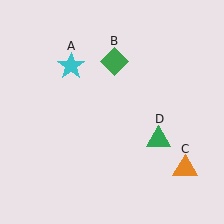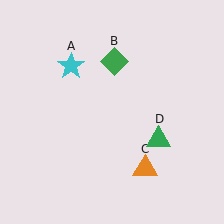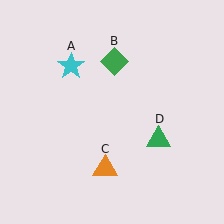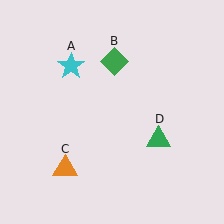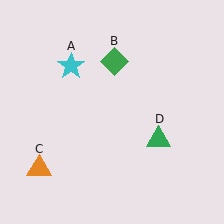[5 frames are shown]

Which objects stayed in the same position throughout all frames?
Cyan star (object A) and green diamond (object B) and green triangle (object D) remained stationary.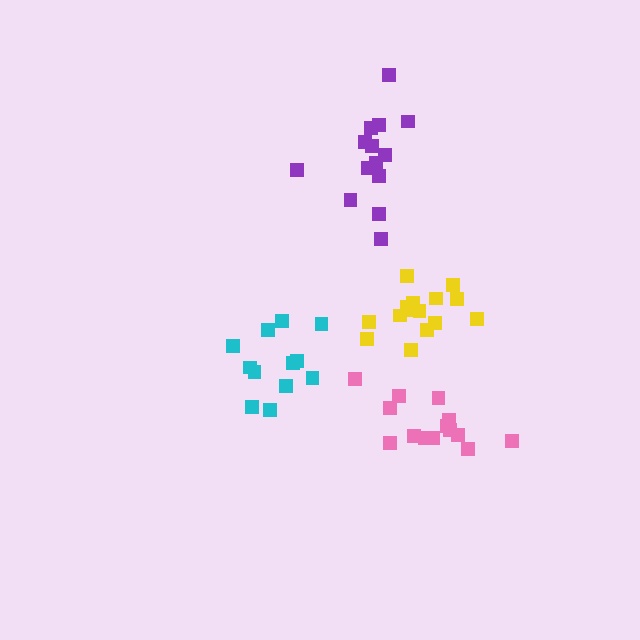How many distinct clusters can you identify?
There are 4 distinct clusters.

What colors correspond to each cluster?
The clusters are colored: pink, purple, cyan, yellow.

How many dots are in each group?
Group 1: 14 dots, Group 2: 14 dots, Group 3: 12 dots, Group 4: 15 dots (55 total).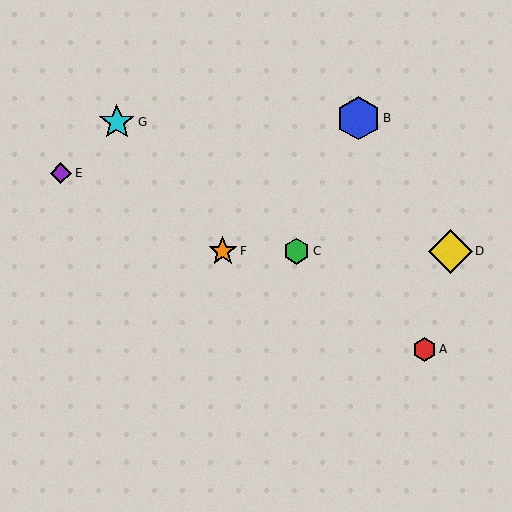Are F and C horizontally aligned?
Yes, both are at y≈251.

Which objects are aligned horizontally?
Objects C, D, F are aligned horizontally.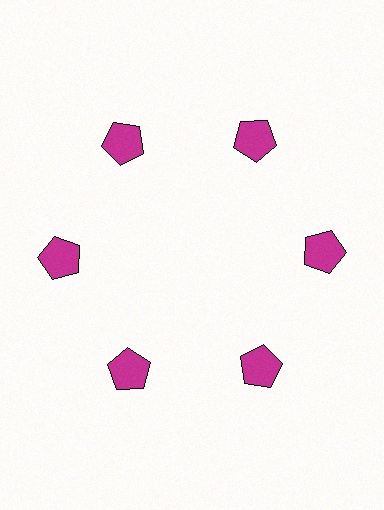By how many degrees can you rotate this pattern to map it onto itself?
The pattern maps onto itself every 60 degrees of rotation.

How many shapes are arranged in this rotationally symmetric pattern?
There are 6 shapes, arranged in 6 groups of 1.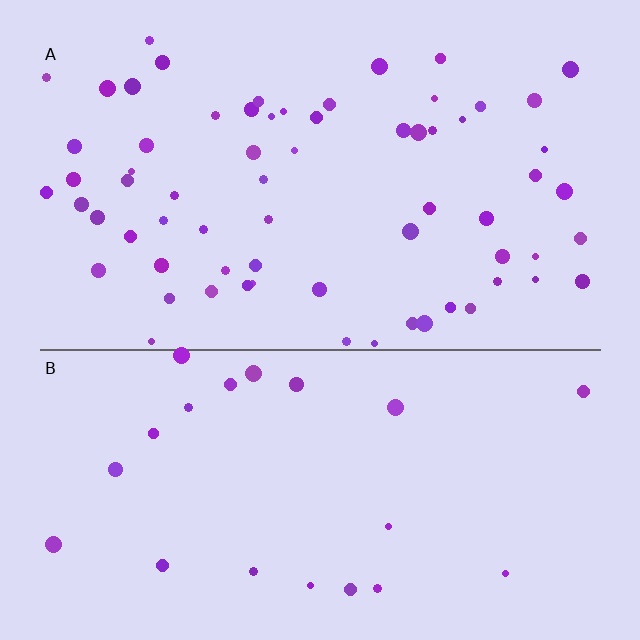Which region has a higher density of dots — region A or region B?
A (the top).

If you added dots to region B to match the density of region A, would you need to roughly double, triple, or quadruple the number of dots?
Approximately triple.